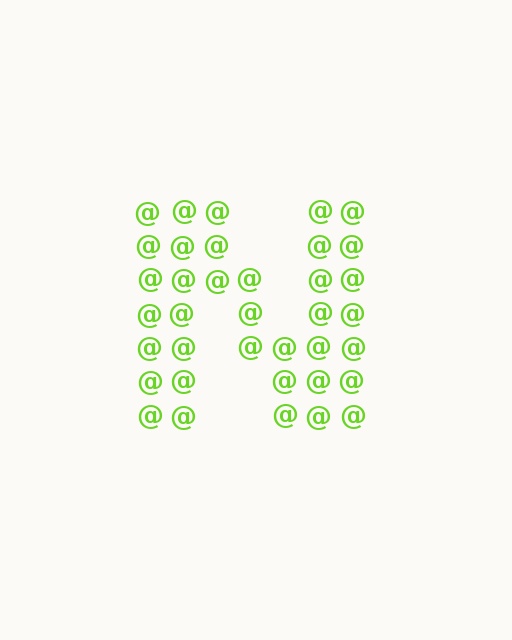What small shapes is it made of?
It is made of small at signs.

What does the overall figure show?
The overall figure shows the letter N.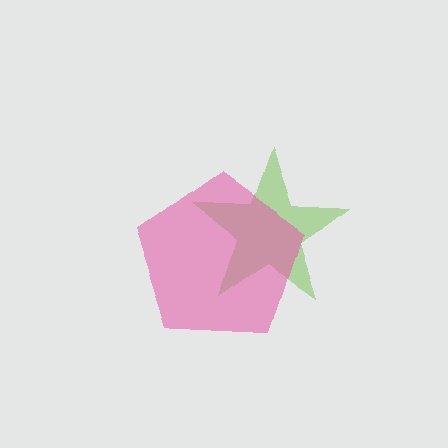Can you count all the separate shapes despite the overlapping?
Yes, there are 2 separate shapes.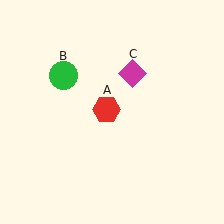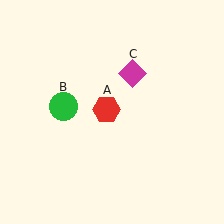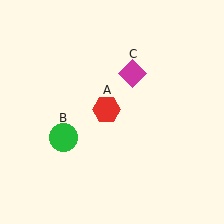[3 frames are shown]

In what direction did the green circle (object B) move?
The green circle (object B) moved down.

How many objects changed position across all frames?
1 object changed position: green circle (object B).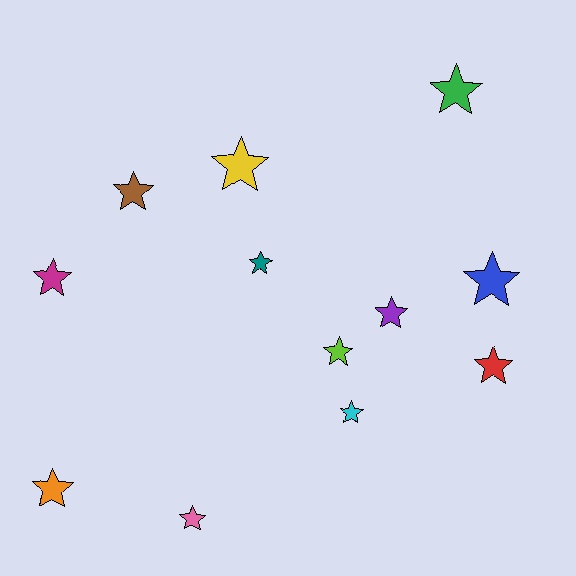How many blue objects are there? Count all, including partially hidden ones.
There is 1 blue object.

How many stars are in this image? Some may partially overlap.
There are 12 stars.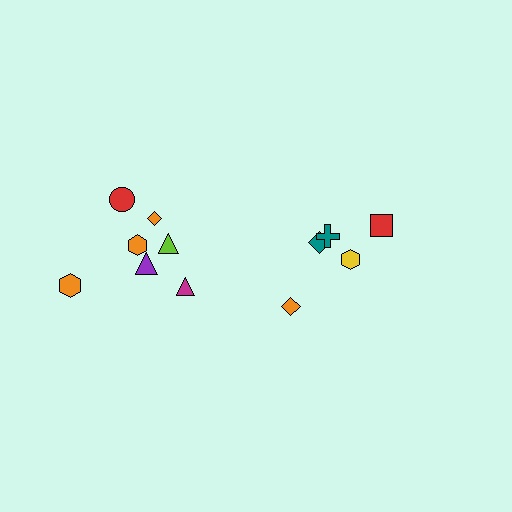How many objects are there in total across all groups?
There are 12 objects.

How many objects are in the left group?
There are 7 objects.